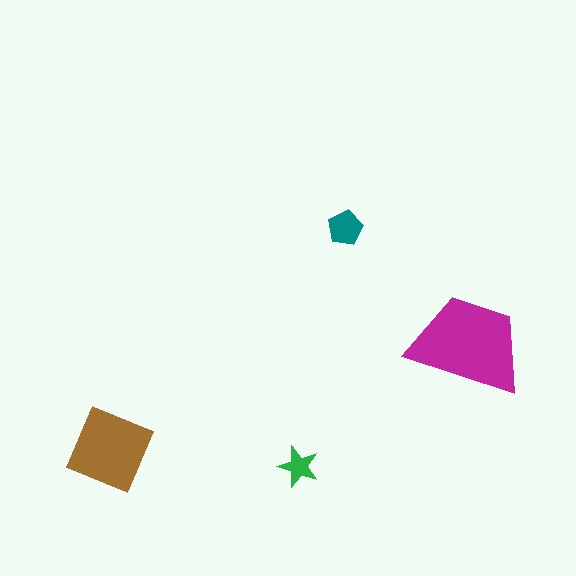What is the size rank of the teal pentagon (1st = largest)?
3rd.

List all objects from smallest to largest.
The green star, the teal pentagon, the brown square, the magenta trapezoid.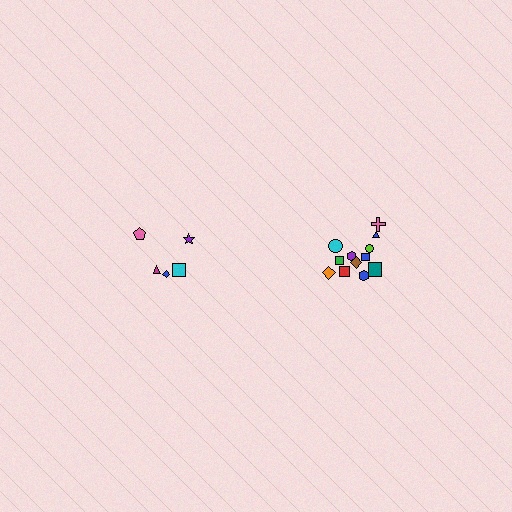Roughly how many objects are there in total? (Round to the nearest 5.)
Roughly 15 objects in total.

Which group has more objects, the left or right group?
The right group.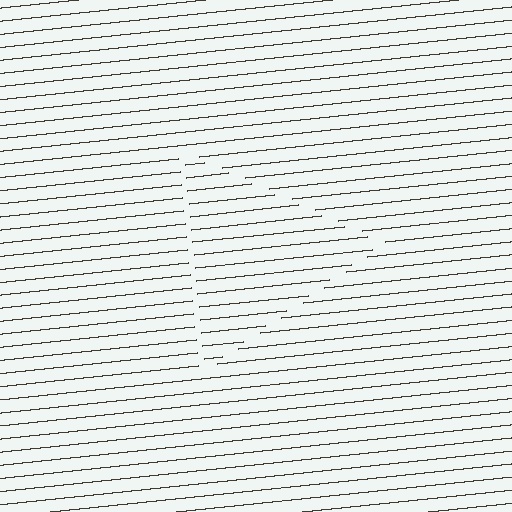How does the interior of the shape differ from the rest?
The interior of the shape contains the same grating, shifted by half a period — the contour is defined by the phase discontinuity where line-ends from the inner and outer gratings abut.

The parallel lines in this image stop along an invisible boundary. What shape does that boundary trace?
An illusory triangle. The interior of the shape contains the same grating, shifted by half a period — the contour is defined by the phase discontinuity where line-ends from the inner and outer gratings abut.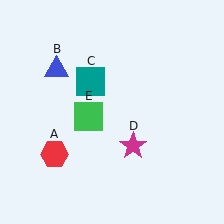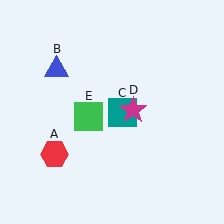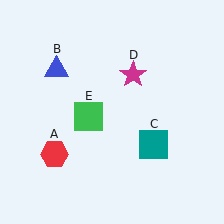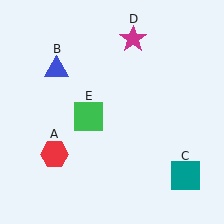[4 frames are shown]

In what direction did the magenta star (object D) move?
The magenta star (object D) moved up.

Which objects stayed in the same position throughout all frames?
Red hexagon (object A) and blue triangle (object B) and green square (object E) remained stationary.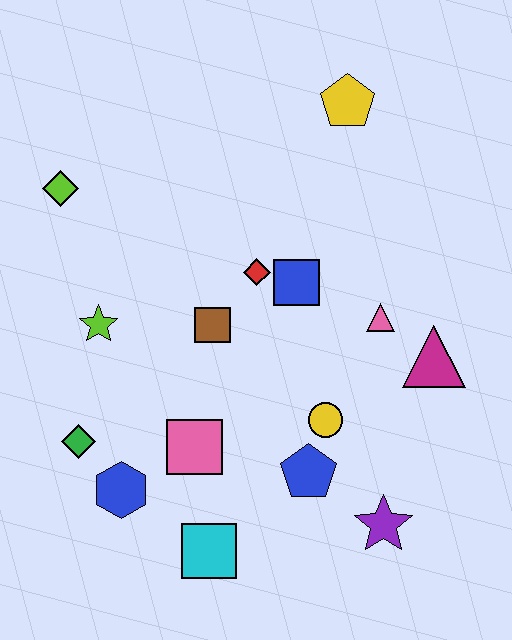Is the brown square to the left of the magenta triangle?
Yes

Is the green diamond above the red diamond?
No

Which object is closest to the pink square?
The blue hexagon is closest to the pink square.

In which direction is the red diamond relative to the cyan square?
The red diamond is above the cyan square.